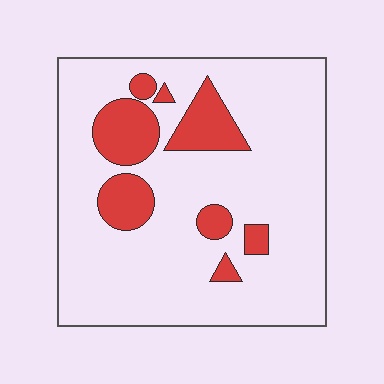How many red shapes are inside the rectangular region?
8.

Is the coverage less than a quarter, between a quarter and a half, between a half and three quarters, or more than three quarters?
Less than a quarter.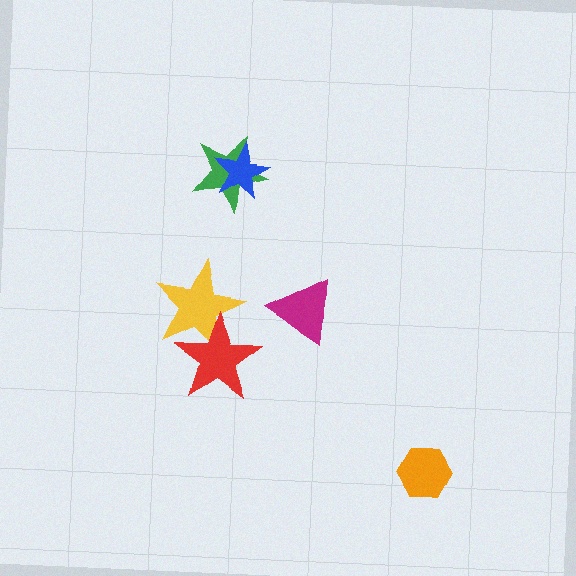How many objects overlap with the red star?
1 object overlaps with the red star.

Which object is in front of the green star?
The blue star is in front of the green star.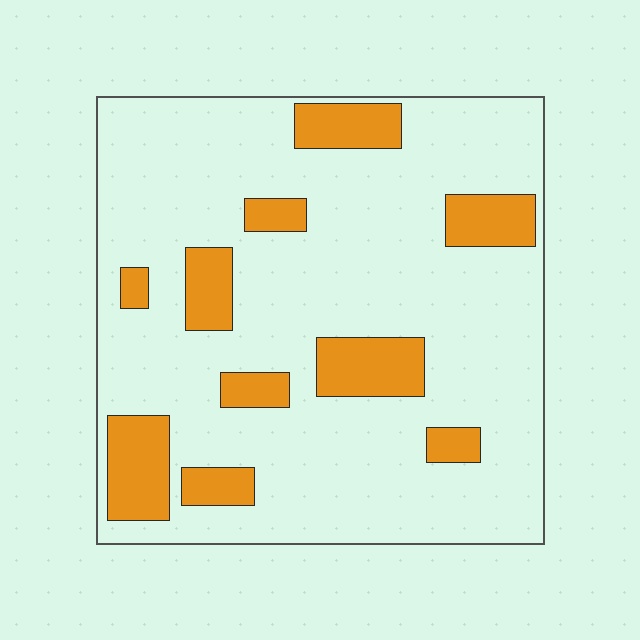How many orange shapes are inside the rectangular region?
10.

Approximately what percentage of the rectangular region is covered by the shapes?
Approximately 20%.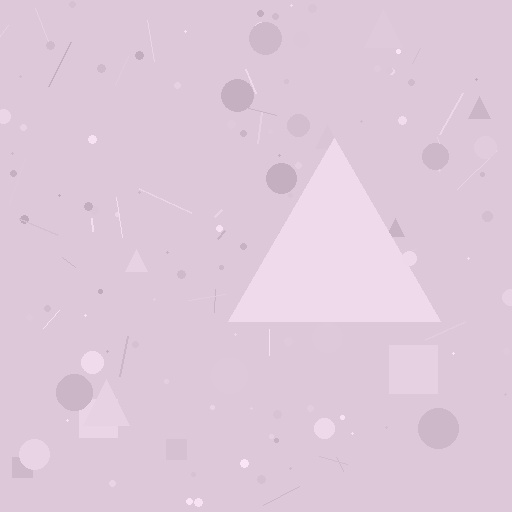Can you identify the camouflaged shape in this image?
The camouflaged shape is a triangle.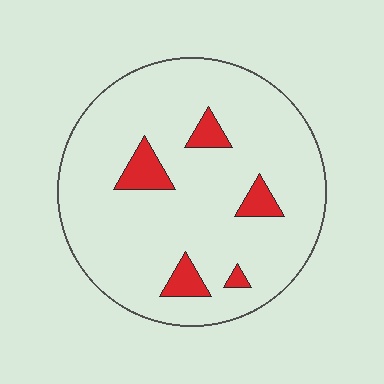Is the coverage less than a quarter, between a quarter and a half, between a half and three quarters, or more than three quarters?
Less than a quarter.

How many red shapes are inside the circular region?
5.